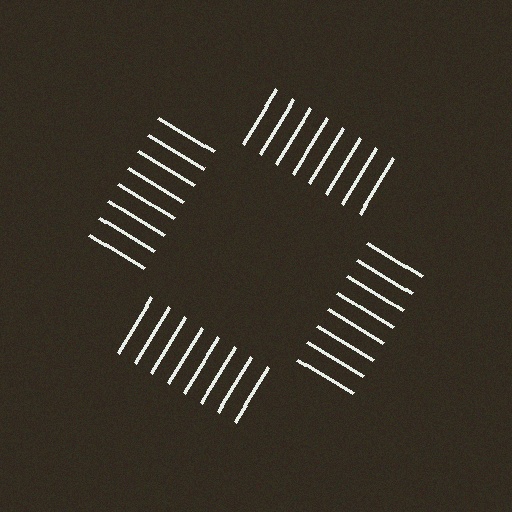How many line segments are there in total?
32 — 8 along each of the 4 edges.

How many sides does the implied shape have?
4 sides — the line-ends trace a square.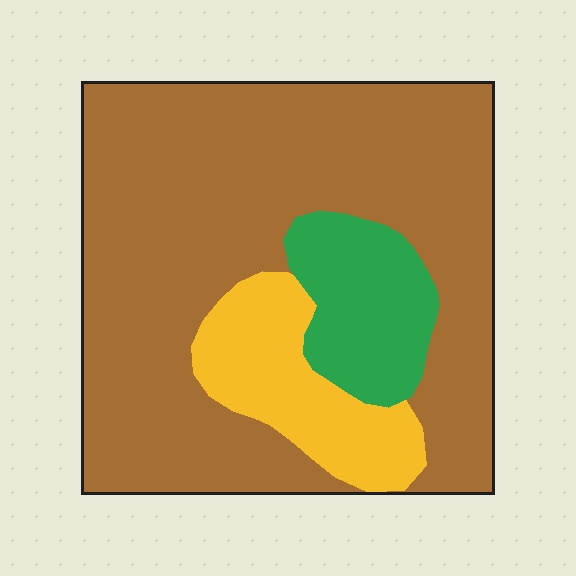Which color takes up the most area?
Brown, at roughly 75%.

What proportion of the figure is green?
Green covers roughly 15% of the figure.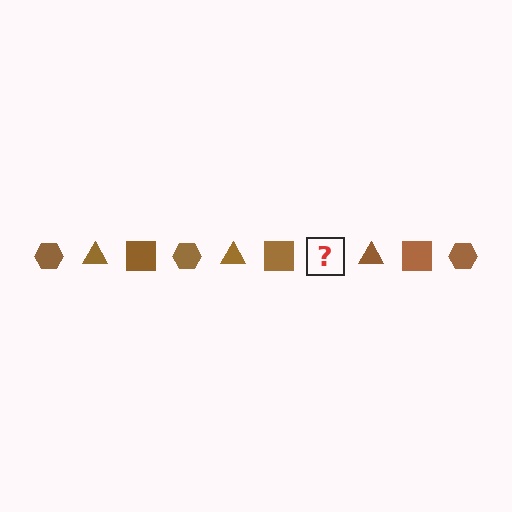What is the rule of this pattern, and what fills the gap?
The rule is that the pattern cycles through hexagon, triangle, square shapes in brown. The gap should be filled with a brown hexagon.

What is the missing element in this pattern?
The missing element is a brown hexagon.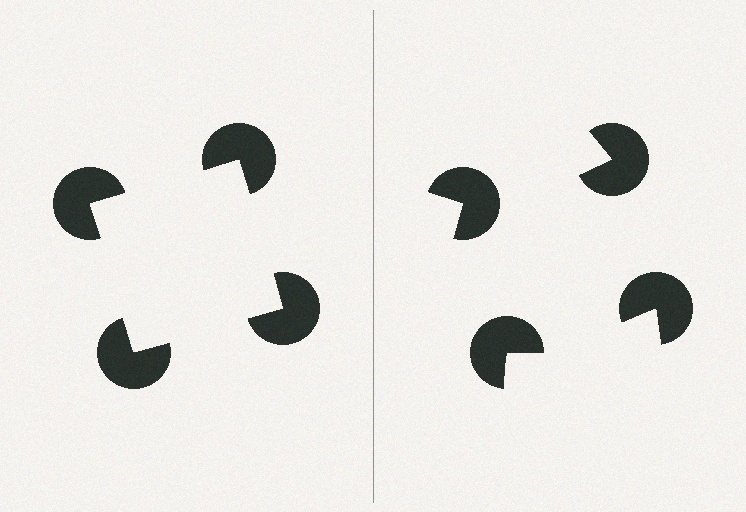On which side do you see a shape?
An illusory square appears on the left side. On the right side the wedge cuts are rotated, so no coherent shape forms.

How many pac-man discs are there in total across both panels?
8 — 4 on each side.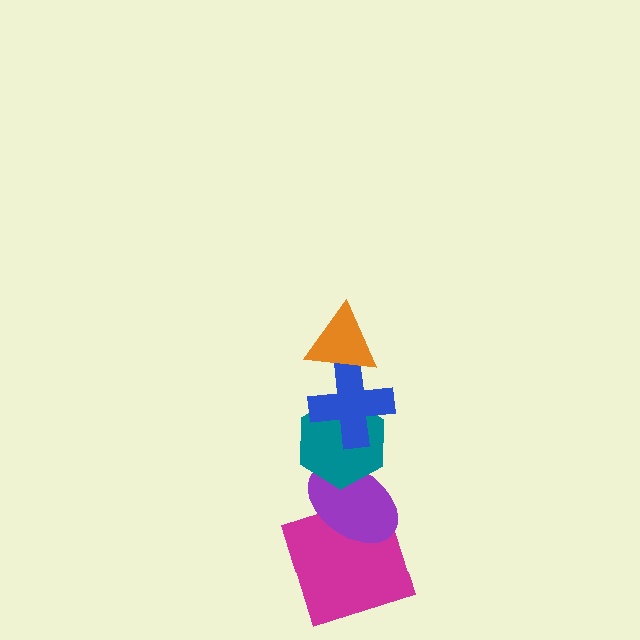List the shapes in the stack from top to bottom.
From top to bottom: the orange triangle, the blue cross, the teal hexagon, the purple ellipse, the magenta square.